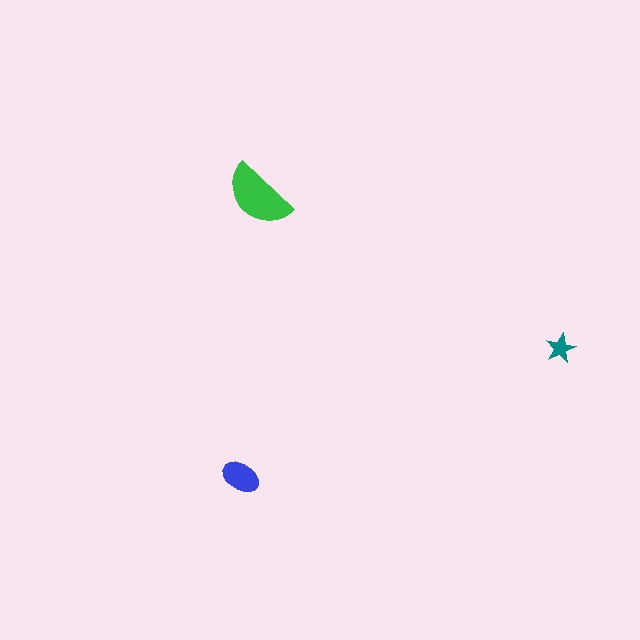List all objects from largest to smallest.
The green semicircle, the blue ellipse, the teal star.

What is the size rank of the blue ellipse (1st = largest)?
2nd.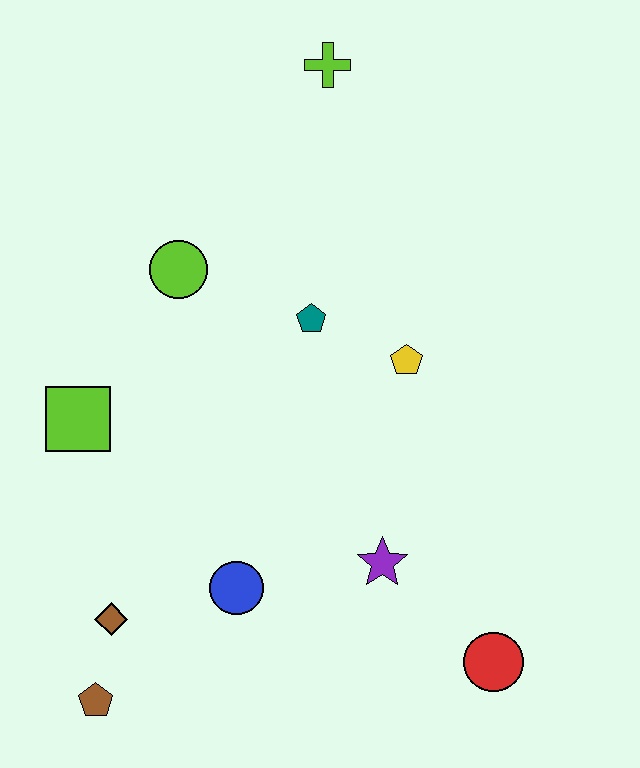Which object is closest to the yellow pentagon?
The teal pentagon is closest to the yellow pentagon.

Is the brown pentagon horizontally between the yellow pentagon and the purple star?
No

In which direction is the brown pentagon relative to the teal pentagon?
The brown pentagon is below the teal pentagon.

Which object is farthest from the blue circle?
The lime cross is farthest from the blue circle.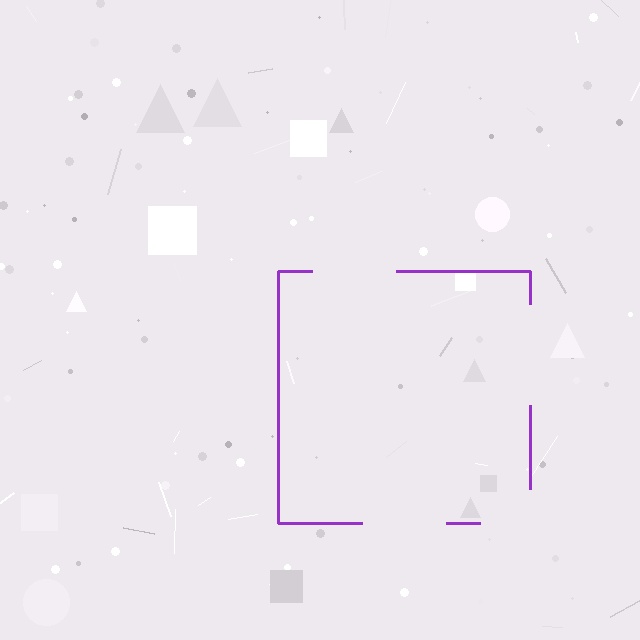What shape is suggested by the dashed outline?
The dashed outline suggests a square.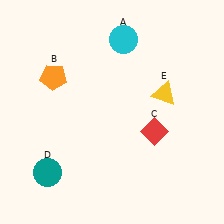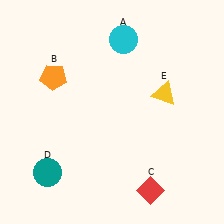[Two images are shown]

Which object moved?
The red diamond (C) moved down.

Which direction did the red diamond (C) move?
The red diamond (C) moved down.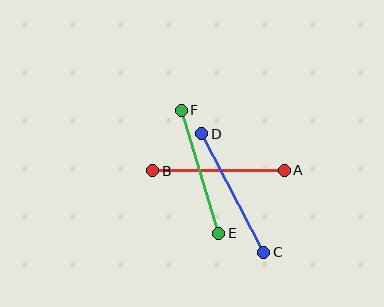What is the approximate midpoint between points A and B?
The midpoint is at approximately (218, 170) pixels.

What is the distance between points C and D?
The distance is approximately 134 pixels.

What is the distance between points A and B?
The distance is approximately 132 pixels.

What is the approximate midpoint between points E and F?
The midpoint is at approximately (200, 172) pixels.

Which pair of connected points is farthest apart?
Points C and D are farthest apart.